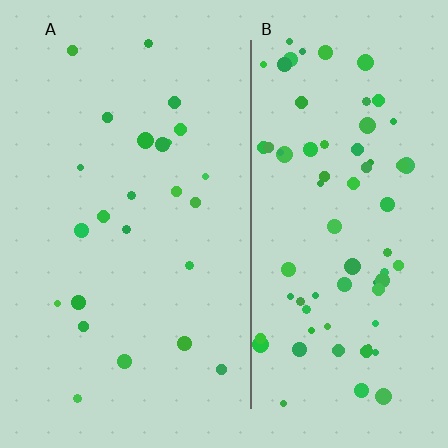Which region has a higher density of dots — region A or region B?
B (the right).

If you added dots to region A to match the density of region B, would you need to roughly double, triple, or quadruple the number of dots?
Approximately triple.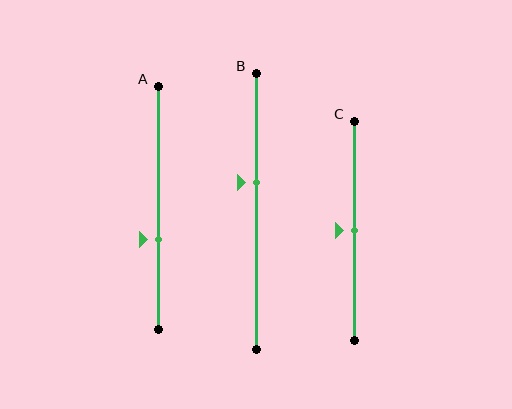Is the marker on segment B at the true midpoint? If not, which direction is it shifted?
No, the marker on segment B is shifted upward by about 11% of the segment length.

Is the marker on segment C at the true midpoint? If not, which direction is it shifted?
Yes, the marker on segment C is at the true midpoint.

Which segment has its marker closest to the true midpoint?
Segment C has its marker closest to the true midpoint.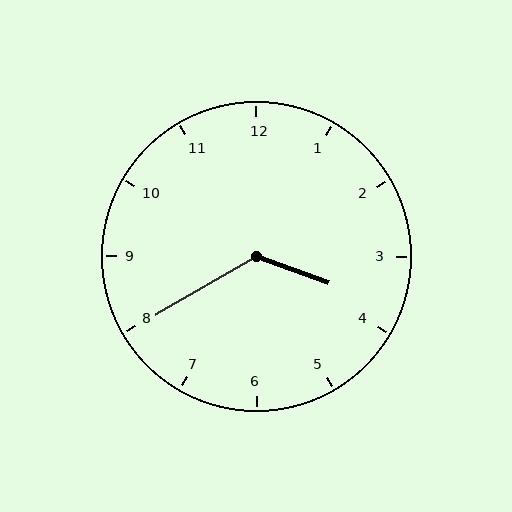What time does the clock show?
3:40.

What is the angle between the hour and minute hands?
Approximately 130 degrees.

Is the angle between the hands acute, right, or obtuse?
It is obtuse.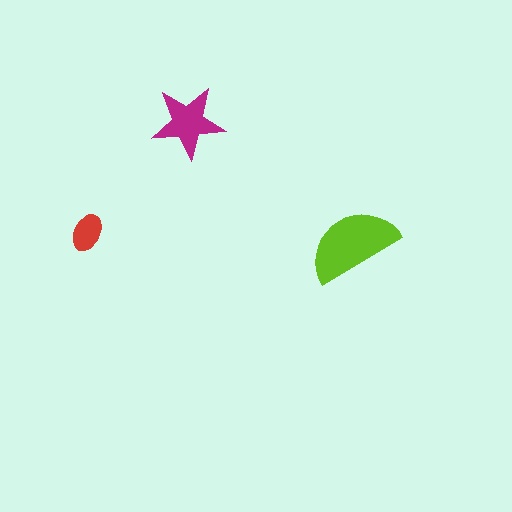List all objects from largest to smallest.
The lime semicircle, the magenta star, the red ellipse.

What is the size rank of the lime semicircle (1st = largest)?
1st.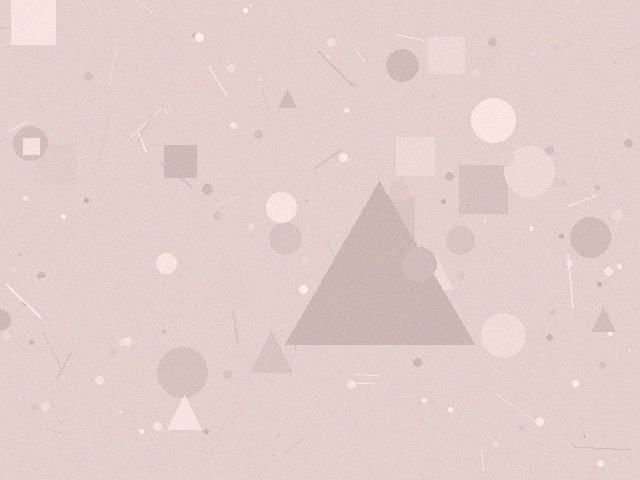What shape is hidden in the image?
A triangle is hidden in the image.